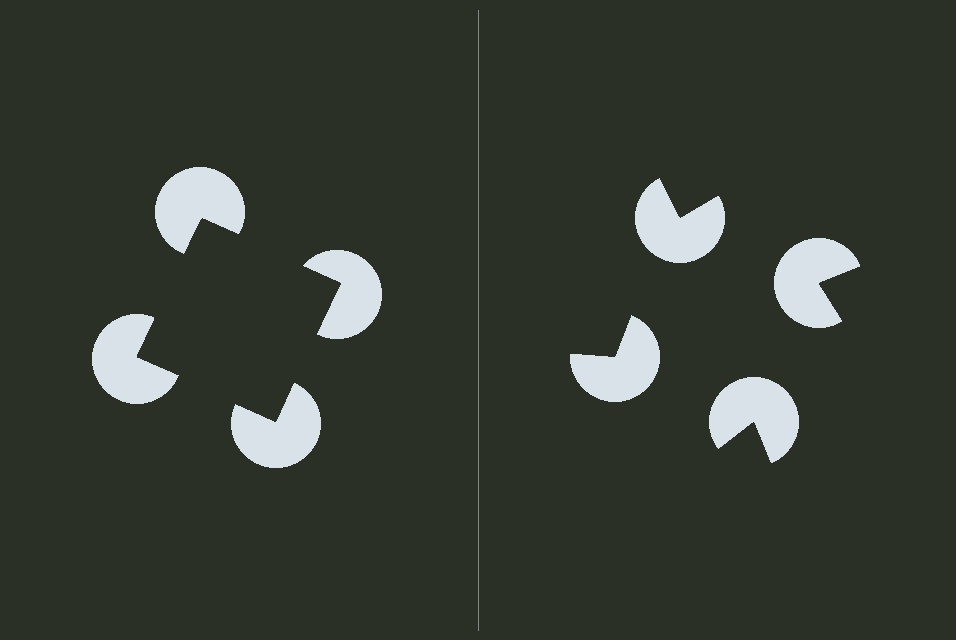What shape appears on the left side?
An illusory square.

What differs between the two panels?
The pac-man discs are positioned identically on both sides; only the wedge orientations differ. On the left they align to a square; on the right they are misaligned.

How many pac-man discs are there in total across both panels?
8 — 4 on each side.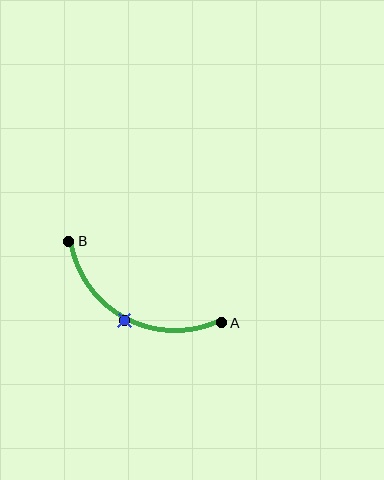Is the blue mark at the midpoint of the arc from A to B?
Yes. The blue mark lies on the arc at equal arc-length from both A and B — it is the arc midpoint.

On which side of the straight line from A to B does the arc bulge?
The arc bulges below the straight line connecting A and B.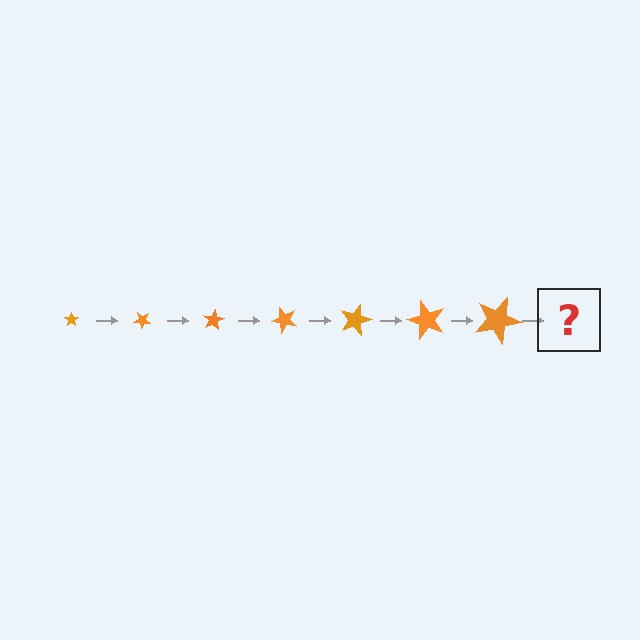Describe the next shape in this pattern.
It should be a star, larger than the previous one and rotated 280 degrees from the start.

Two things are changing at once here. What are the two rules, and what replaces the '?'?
The two rules are that the star grows larger each step and it rotates 40 degrees each step. The '?' should be a star, larger than the previous one and rotated 280 degrees from the start.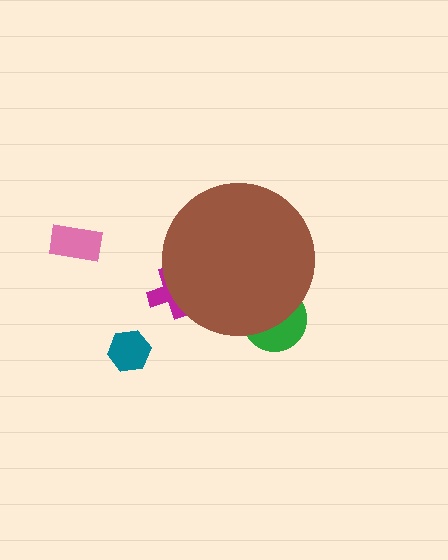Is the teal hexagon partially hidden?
No, the teal hexagon is fully visible.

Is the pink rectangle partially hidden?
No, the pink rectangle is fully visible.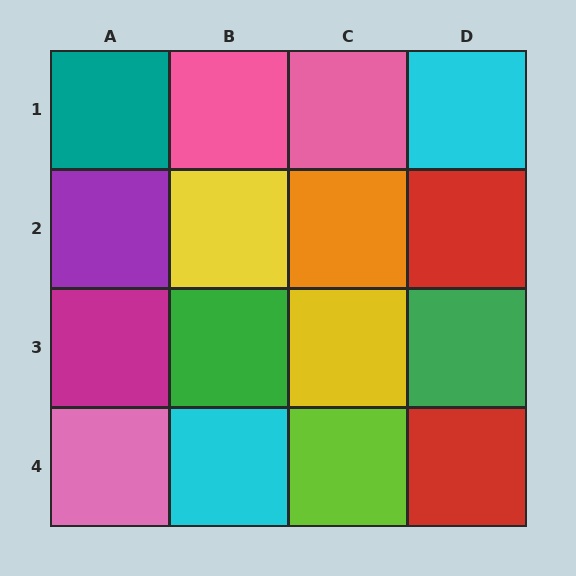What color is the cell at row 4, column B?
Cyan.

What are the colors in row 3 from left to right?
Magenta, green, yellow, green.